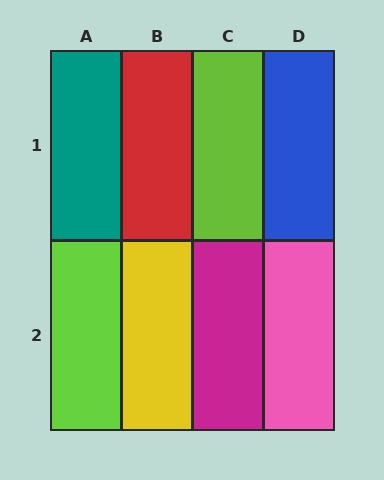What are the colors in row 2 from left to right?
Lime, yellow, magenta, pink.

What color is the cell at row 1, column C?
Lime.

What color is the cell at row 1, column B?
Red.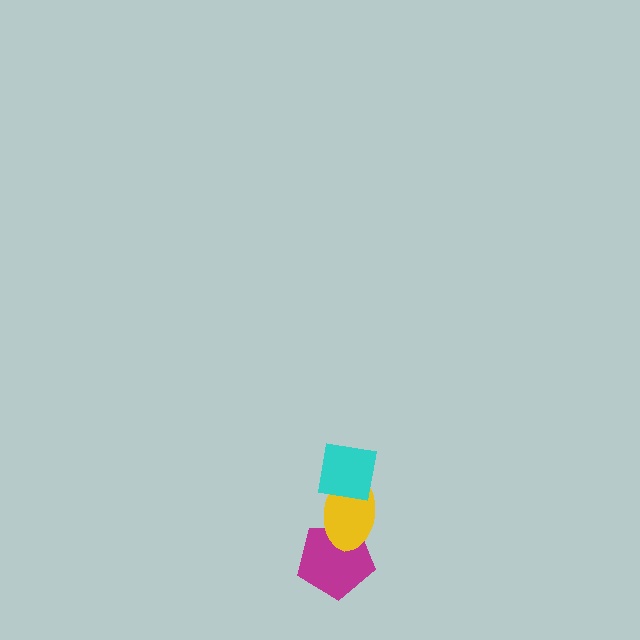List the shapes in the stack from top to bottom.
From top to bottom: the cyan square, the yellow ellipse, the magenta pentagon.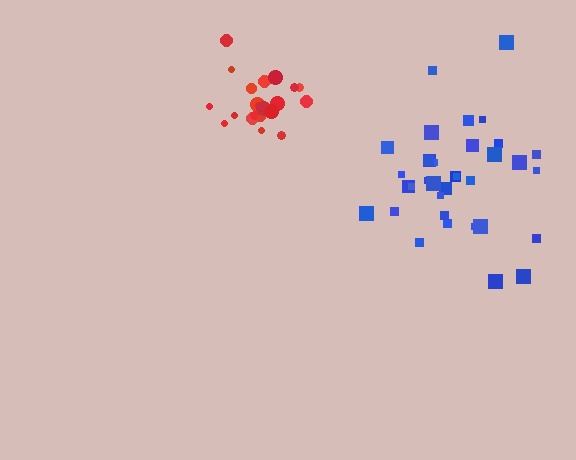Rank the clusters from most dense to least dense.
red, blue.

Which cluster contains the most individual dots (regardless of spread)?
Blue (35).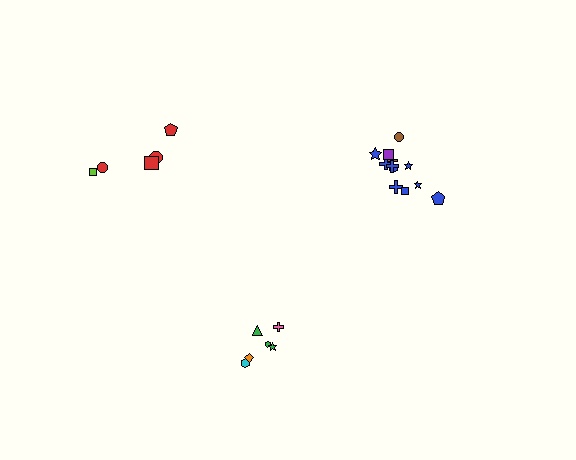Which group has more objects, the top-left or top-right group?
The top-right group.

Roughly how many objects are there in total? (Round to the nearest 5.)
Roughly 25 objects in total.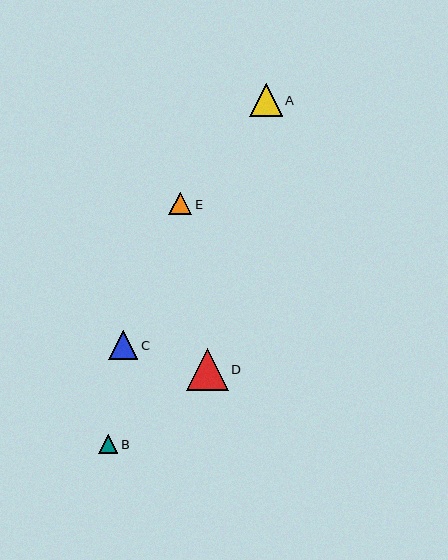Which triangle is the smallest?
Triangle B is the smallest with a size of approximately 19 pixels.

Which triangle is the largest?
Triangle D is the largest with a size of approximately 42 pixels.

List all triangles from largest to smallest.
From largest to smallest: D, A, C, E, B.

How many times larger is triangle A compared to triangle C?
Triangle A is approximately 1.1 times the size of triangle C.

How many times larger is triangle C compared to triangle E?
Triangle C is approximately 1.3 times the size of triangle E.